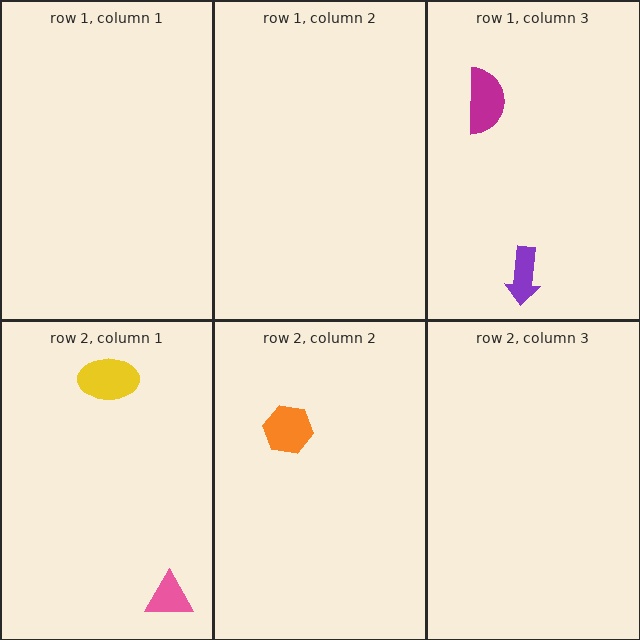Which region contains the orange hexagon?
The row 2, column 2 region.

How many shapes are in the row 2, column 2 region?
1.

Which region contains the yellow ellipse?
The row 2, column 1 region.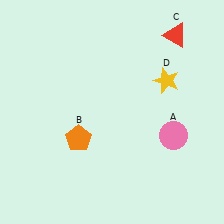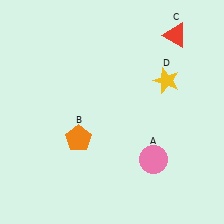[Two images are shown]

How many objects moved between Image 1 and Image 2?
1 object moved between the two images.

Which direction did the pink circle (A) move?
The pink circle (A) moved down.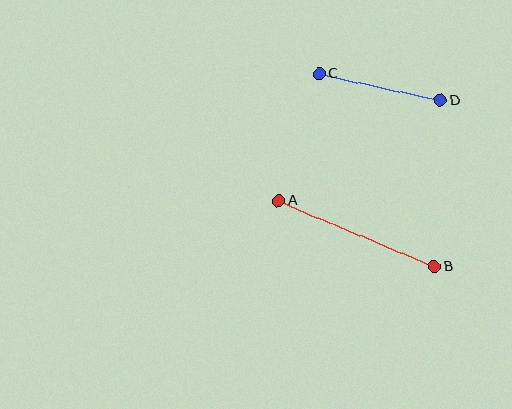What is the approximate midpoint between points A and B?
The midpoint is at approximately (357, 234) pixels.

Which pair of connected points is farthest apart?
Points A and B are farthest apart.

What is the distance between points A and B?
The distance is approximately 169 pixels.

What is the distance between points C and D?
The distance is approximately 124 pixels.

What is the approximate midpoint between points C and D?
The midpoint is at approximately (380, 87) pixels.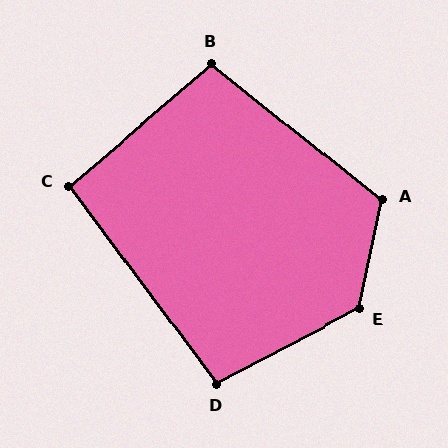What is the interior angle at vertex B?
Approximately 101 degrees (obtuse).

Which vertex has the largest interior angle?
E, at approximately 129 degrees.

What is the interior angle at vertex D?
Approximately 99 degrees (obtuse).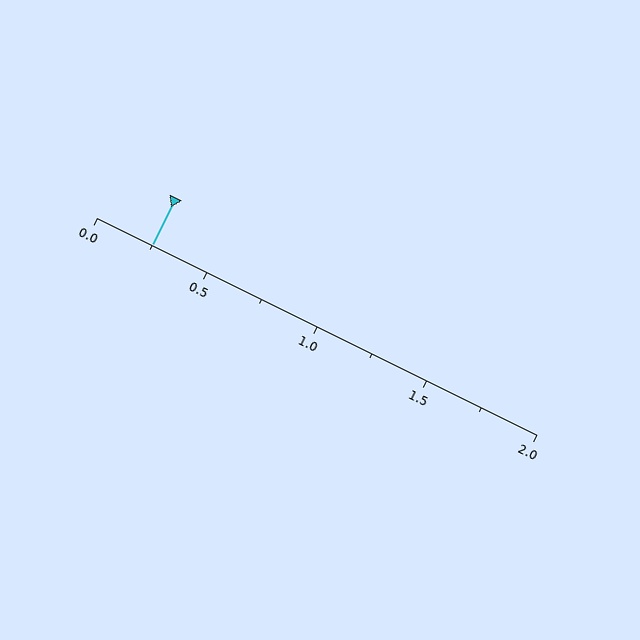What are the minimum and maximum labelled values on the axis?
The axis runs from 0.0 to 2.0.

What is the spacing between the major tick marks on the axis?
The major ticks are spaced 0.5 apart.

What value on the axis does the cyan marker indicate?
The marker indicates approximately 0.25.